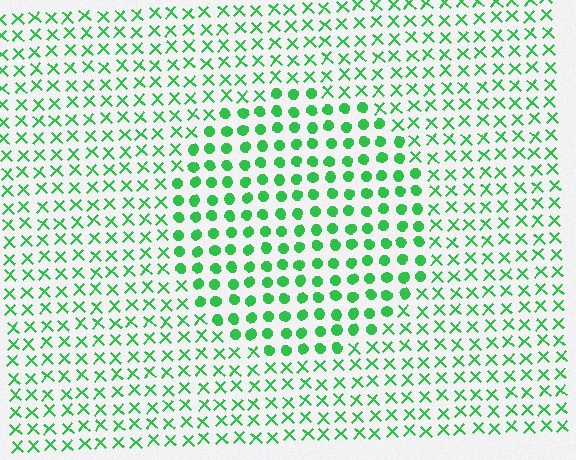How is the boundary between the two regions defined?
The boundary is defined by a change in element shape: circles inside vs. X marks outside. All elements share the same color and spacing.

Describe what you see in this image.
The image is filled with small green elements arranged in a uniform grid. A circle-shaped region contains circles, while the surrounding area contains X marks. The boundary is defined purely by the change in element shape.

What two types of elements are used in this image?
The image uses circles inside the circle region and X marks outside it.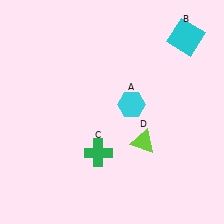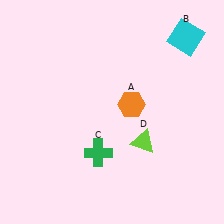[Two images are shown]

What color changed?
The hexagon (A) changed from cyan in Image 1 to orange in Image 2.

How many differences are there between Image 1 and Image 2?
There is 1 difference between the two images.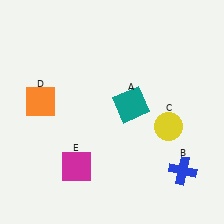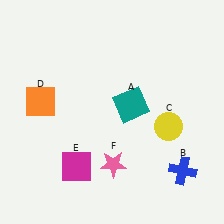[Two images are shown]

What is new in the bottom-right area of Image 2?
A pink star (F) was added in the bottom-right area of Image 2.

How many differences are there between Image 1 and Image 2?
There is 1 difference between the two images.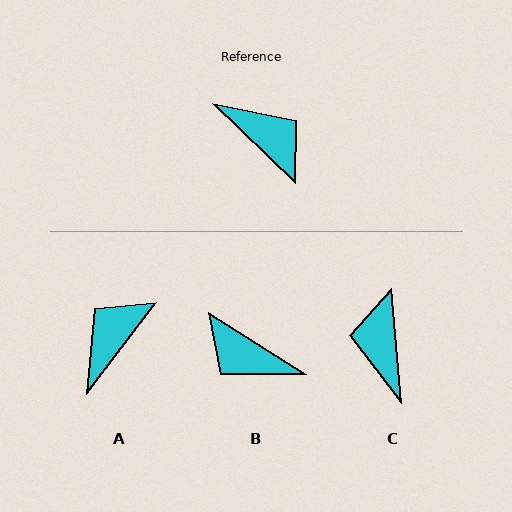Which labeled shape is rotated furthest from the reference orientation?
B, about 169 degrees away.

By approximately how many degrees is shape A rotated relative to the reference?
Approximately 96 degrees counter-clockwise.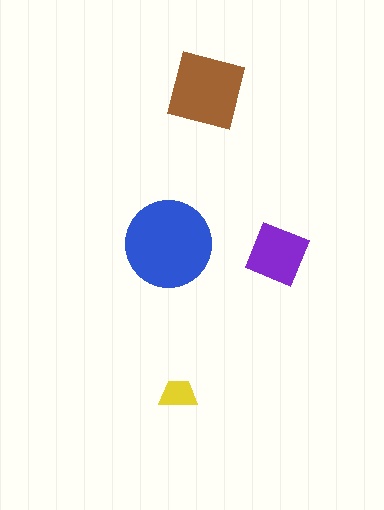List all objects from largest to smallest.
The blue circle, the brown square, the purple diamond, the yellow trapezoid.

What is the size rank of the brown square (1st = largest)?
2nd.